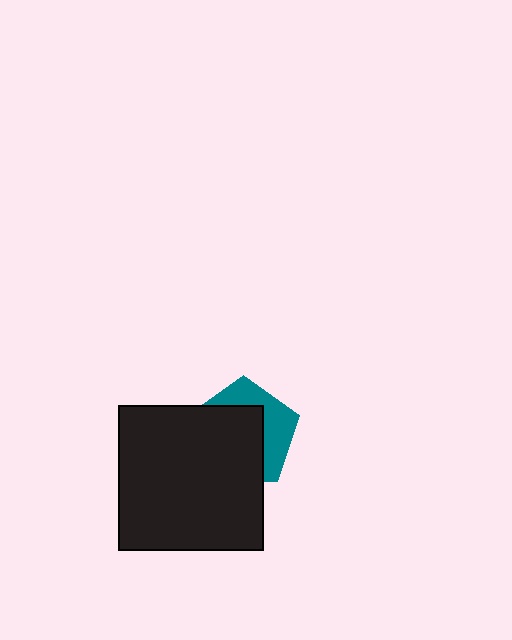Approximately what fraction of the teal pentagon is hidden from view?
Roughly 61% of the teal pentagon is hidden behind the black square.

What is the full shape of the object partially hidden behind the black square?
The partially hidden object is a teal pentagon.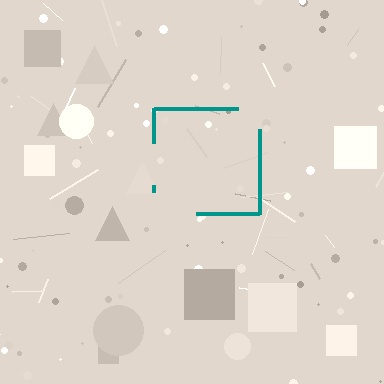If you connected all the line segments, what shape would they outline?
They would outline a square.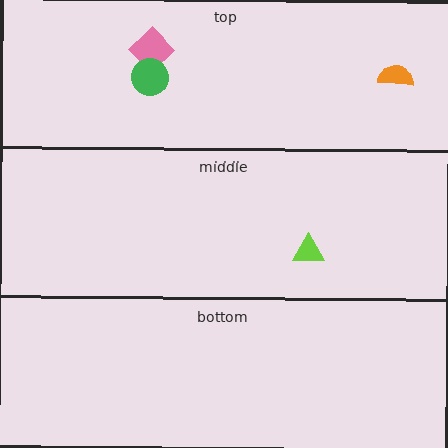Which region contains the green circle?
The top region.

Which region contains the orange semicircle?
The top region.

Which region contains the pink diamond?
The top region.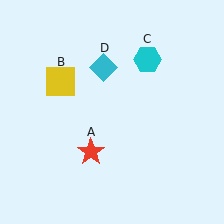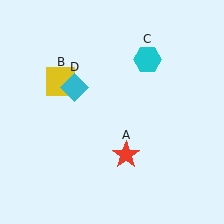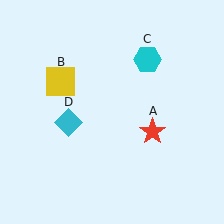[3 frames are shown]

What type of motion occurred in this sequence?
The red star (object A), cyan diamond (object D) rotated counterclockwise around the center of the scene.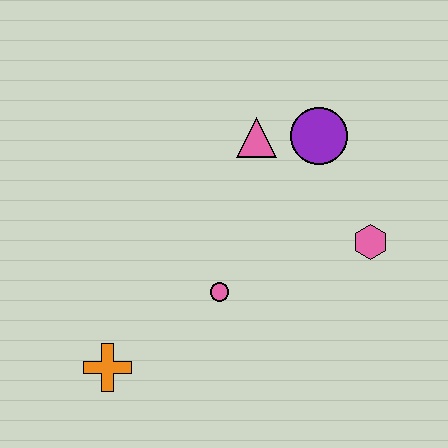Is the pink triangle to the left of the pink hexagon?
Yes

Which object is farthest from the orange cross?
The purple circle is farthest from the orange cross.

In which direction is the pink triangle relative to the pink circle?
The pink triangle is above the pink circle.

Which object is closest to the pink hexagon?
The purple circle is closest to the pink hexagon.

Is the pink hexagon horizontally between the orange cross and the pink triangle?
No